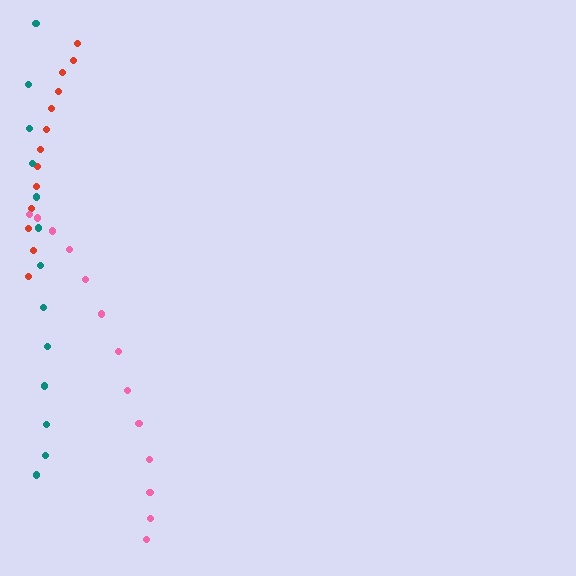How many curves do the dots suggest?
There are 3 distinct paths.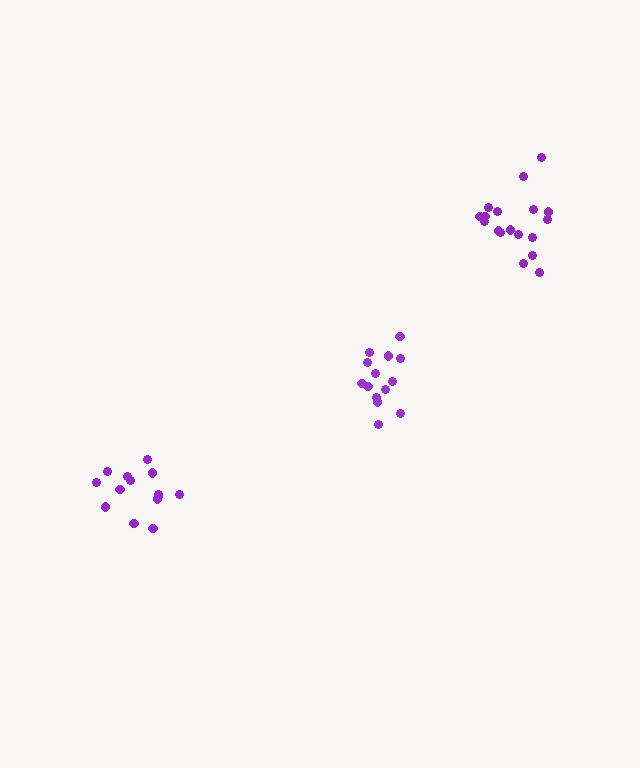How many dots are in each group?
Group 1: 14 dots, Group 2: 18 dots, Group 3: 15 dots (47 total).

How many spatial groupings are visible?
There are 3 spatial groupings.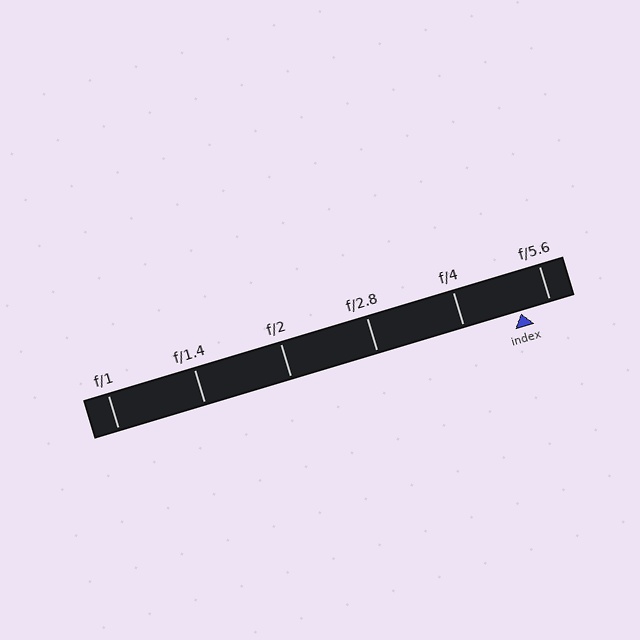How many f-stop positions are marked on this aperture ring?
There are 6 f-stop positions marked.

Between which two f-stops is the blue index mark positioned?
The index mark is between f/4 and f/5.6.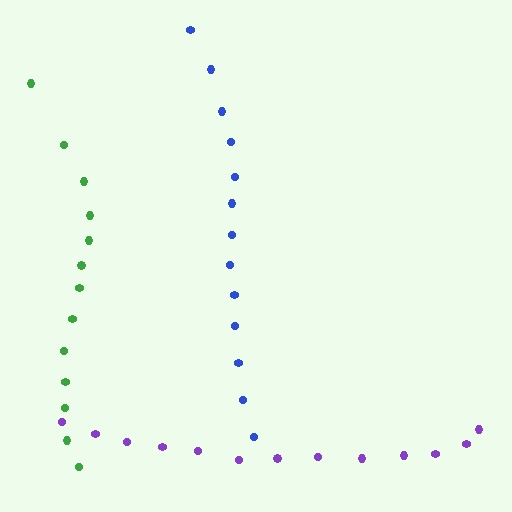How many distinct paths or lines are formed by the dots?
There are 3 distinct paths.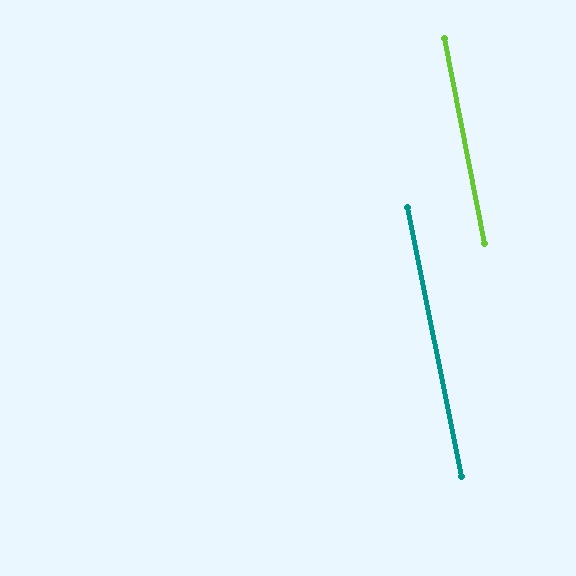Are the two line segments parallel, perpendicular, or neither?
Parallel — their directions differ by only 0.2°.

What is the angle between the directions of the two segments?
Approximately 0 degrees.